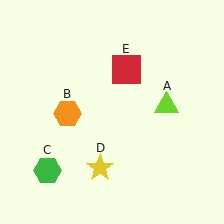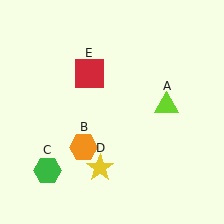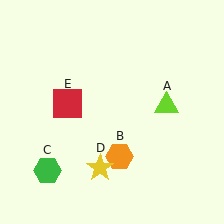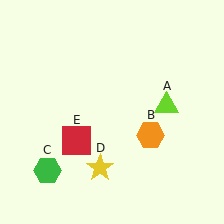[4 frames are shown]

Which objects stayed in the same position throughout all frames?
Lime triangle (object A) and green hexagon (object C) and yellow star (object D) remained stationary.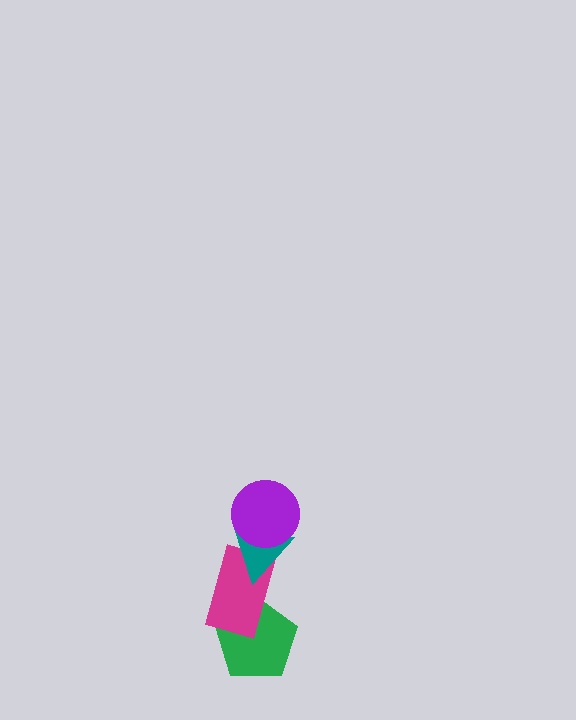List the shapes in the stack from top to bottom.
From top to bottom: the purple circle, the teal triangle, the magenta rectangle, the green pentagon.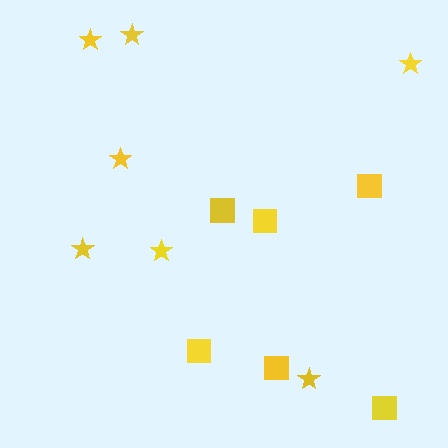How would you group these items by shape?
There are 2 groups: one group of stars (7) and one group of squares (6).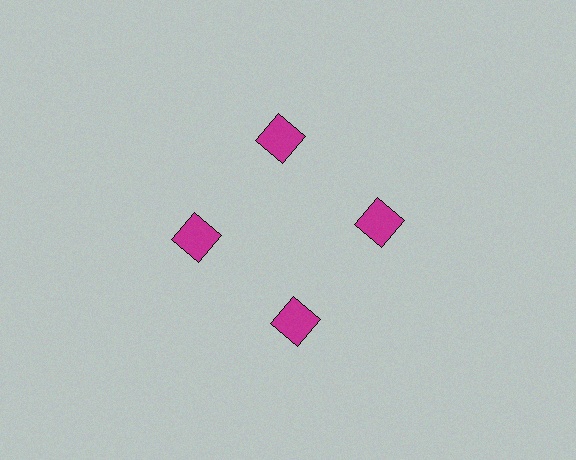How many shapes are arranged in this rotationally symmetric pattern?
There are 4 shapes, arranged in 4 groups of 1.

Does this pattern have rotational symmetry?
Yes, this pattern has 4-fold rotational symmetry. It looks the same after rotating 90 degrees around the center.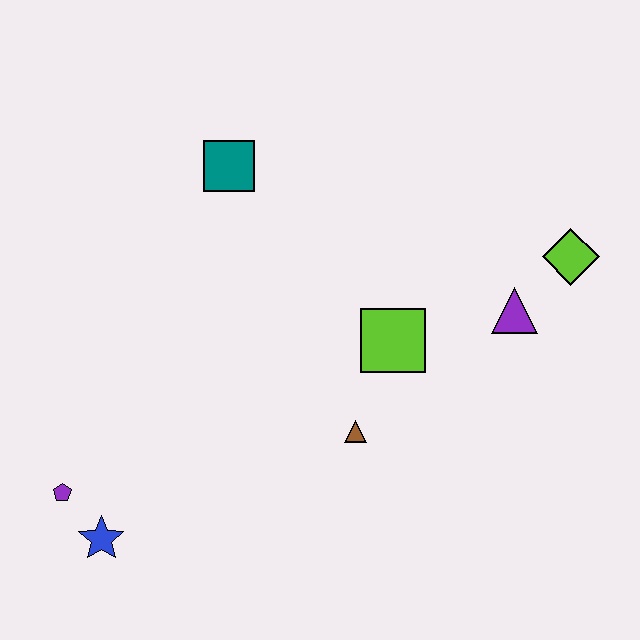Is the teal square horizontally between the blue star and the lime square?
Yes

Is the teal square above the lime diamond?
Yes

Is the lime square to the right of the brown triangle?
Yes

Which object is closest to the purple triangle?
The lime diamond is closest to the purple triangle.